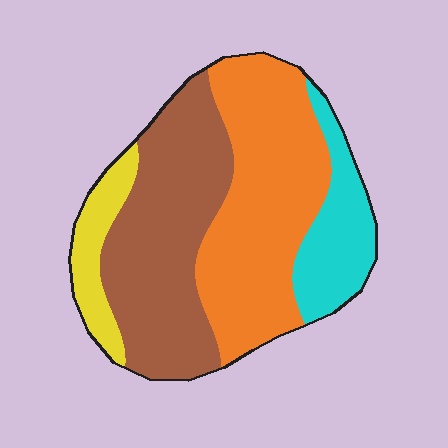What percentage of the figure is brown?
Brown takes up about three eighths (3/8) of the figure.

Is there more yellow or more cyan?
Cyan.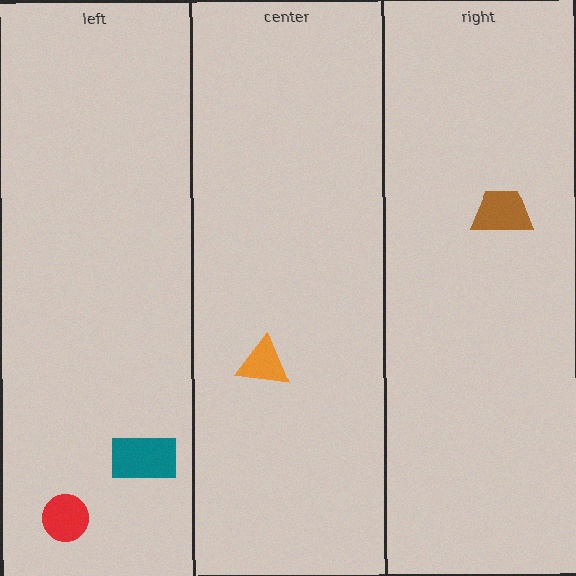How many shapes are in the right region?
1.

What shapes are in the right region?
The brown trapezoid.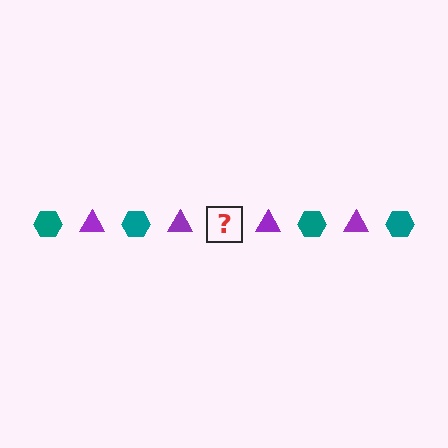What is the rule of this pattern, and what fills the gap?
The rule is that the pattern alternates between teal hexagon and purple triangle. The gap should be filled with a teal hexagon.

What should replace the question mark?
The question mark should be replaced with a teal hexagon.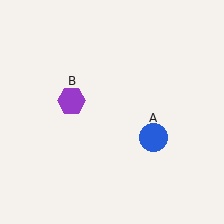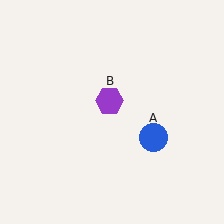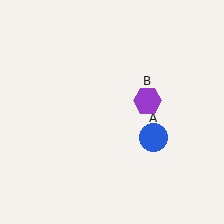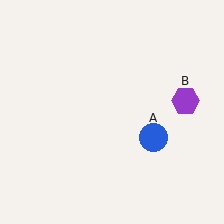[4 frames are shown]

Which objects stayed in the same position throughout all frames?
Blue circle (object A) remained stationary.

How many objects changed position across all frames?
1 object changed position: purple hexagon (object B).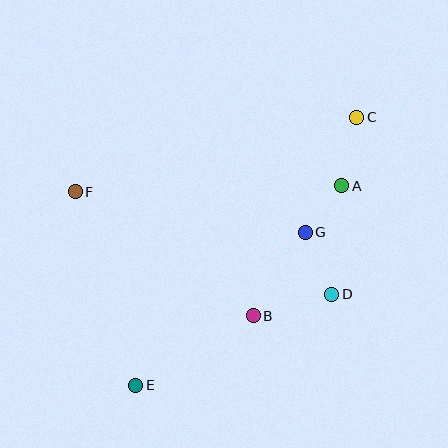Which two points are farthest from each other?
Points C and E are farthest from each other.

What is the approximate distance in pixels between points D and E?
The distance between D and E is approximately 216 pixels.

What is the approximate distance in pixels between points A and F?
The distance between A and F is approximately 267 pixels.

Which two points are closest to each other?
Points A and G are closest to each other.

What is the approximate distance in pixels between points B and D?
The distance between B and D is approximately 81 pixels.